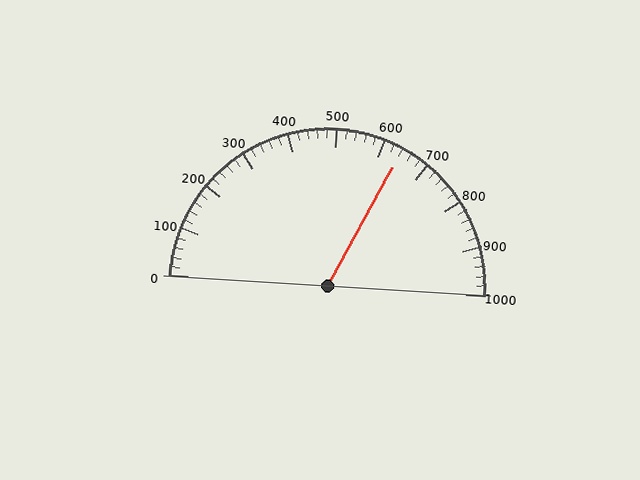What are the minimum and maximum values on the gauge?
The gauge ranges from 0 to 1000.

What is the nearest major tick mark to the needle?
The nearest major tick mark is 600.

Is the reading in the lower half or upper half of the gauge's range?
The reading is in the upper half of the range (0 to 1000).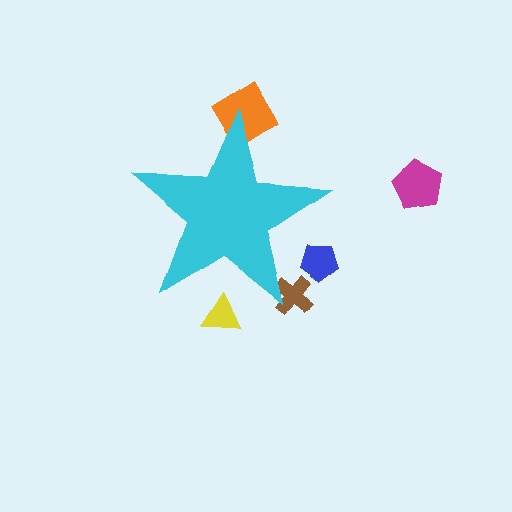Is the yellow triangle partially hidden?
Yes, the yellow triangle is partially hidden behind the cyan star.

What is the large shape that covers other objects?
A cyan star.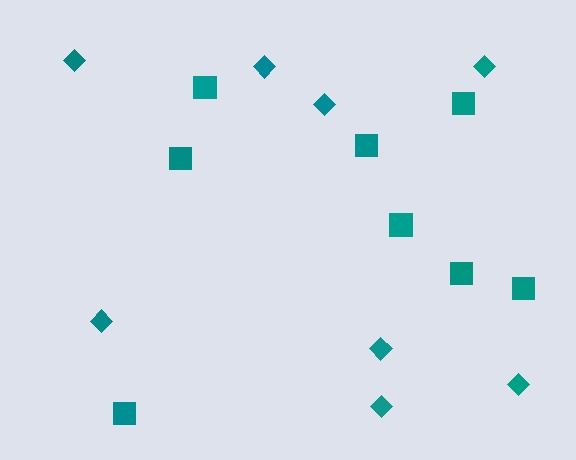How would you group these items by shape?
There are 2 groups: one group of squares (8) and one group of diamonds (8).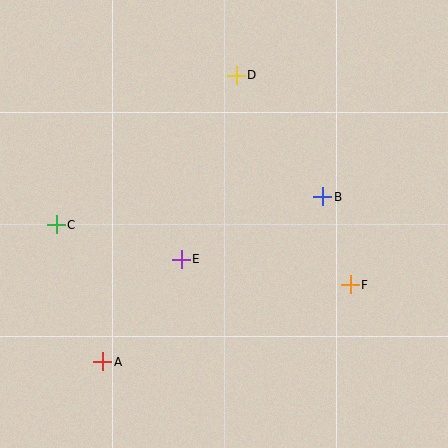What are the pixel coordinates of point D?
Point D is at (236, 75).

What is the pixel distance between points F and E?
The distance between F and E is 171 pixels.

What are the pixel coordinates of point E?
Point E is at (181, 259).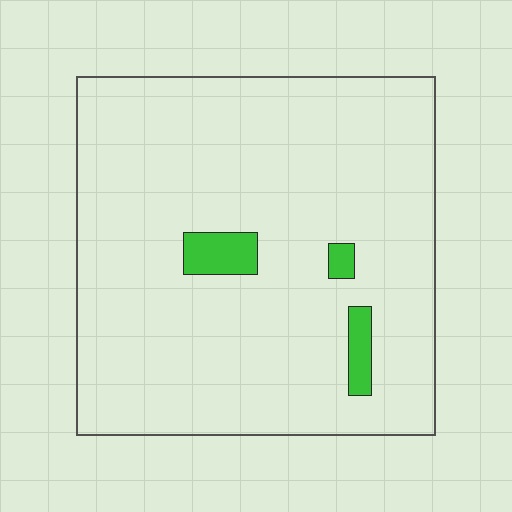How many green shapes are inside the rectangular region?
3.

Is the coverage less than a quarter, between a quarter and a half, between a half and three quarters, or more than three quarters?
Less than a quarter.